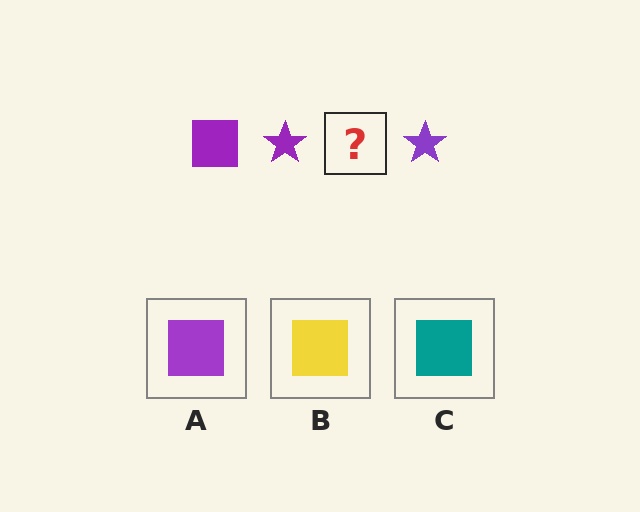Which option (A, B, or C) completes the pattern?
A.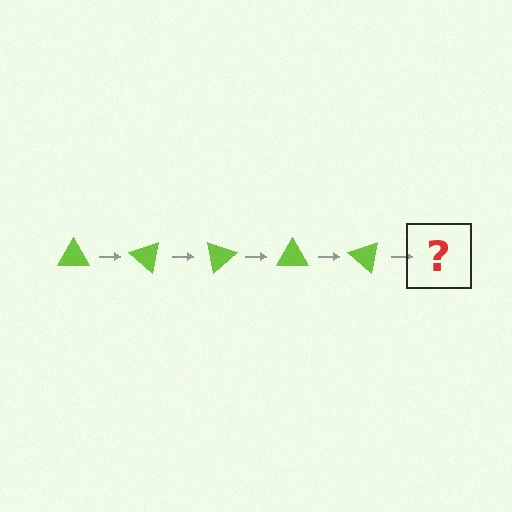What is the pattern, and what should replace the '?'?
The pattern is that the triangle rotates 40 degrees each step. The '?' should be a lime triangle rotated 200 degrees.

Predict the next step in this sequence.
The next step is a lime triangle rotated 200 degrees.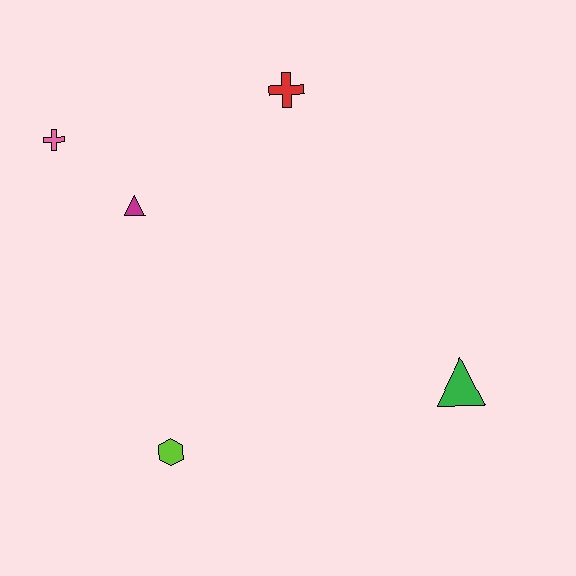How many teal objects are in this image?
There are no teal objects.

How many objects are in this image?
There are 5 objects.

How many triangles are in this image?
There are 2 triangles.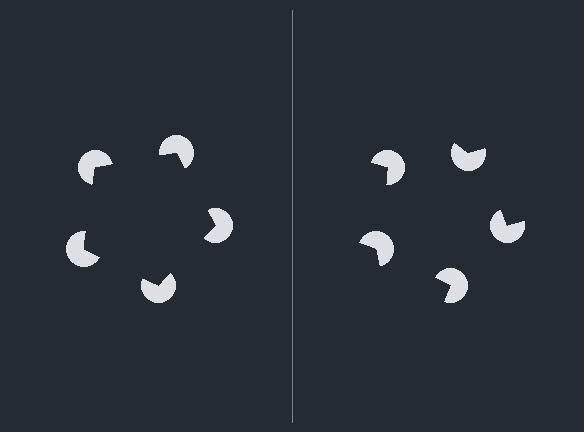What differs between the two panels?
The pac-man discs are positioned identically on both sides; only the wedge orientations differ. On the left they align to a pentagon; on the right they are misaligned.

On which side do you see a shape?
An illusory pentagon appears on the left side. On the right side the wedge cuts are rotated, so no coherent shape forms.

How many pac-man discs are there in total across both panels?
10 — 5 on each side.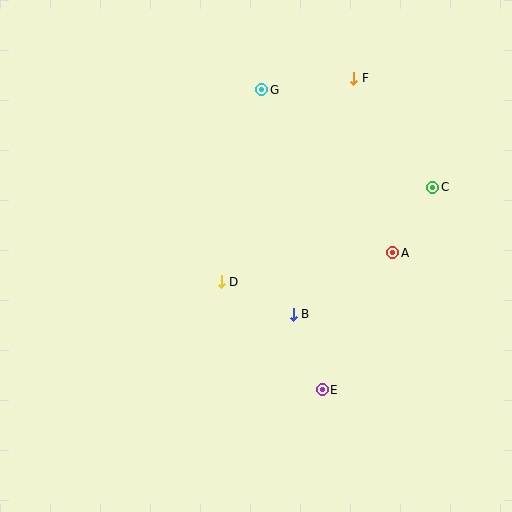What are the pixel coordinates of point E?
Point E is at (322, 390).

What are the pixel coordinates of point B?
Point B is at (293, 314).